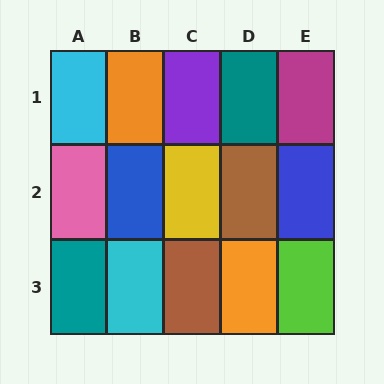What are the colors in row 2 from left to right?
Pink, blue, yellow, brown, blue.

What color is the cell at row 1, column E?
Magenta.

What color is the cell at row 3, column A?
Teal.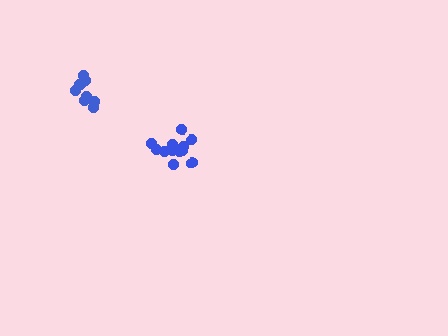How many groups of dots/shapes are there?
There are 2 groups.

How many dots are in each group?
Group 1: 12 dots, Group 2: 9 dots (21 total).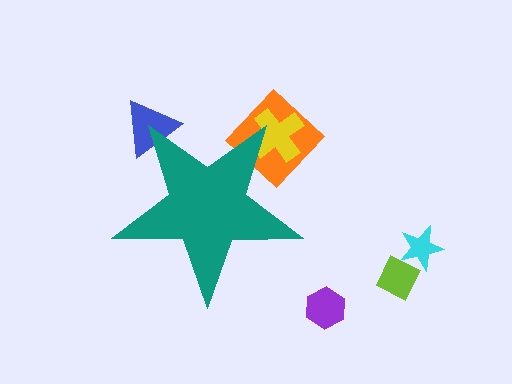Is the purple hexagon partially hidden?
No, the purple hexagon is fully visible.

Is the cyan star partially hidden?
No, the cyan star is fully visible.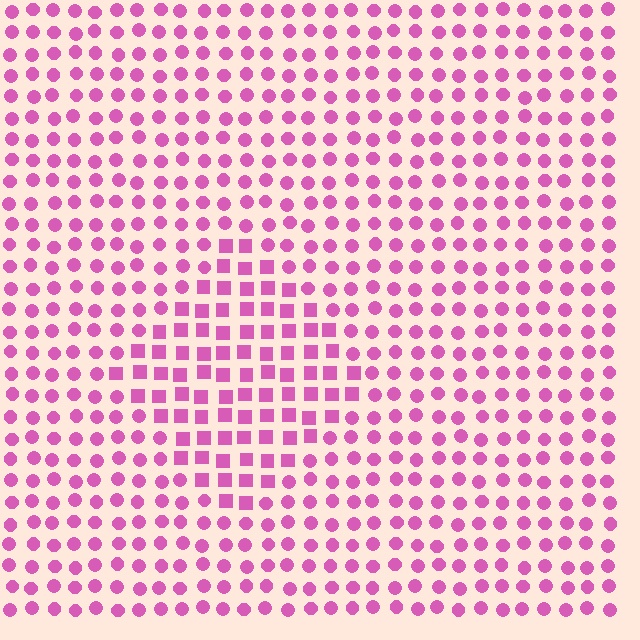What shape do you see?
I see a diamond.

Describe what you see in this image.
The image is filled with small pink elements arranged in a uniform grid. A diamond-shaped region contains squares, while the surrounding area contains circles. The boundary is defined purely by the change in element shape.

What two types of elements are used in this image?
The image uses squares inside the diamond region and circles outside it.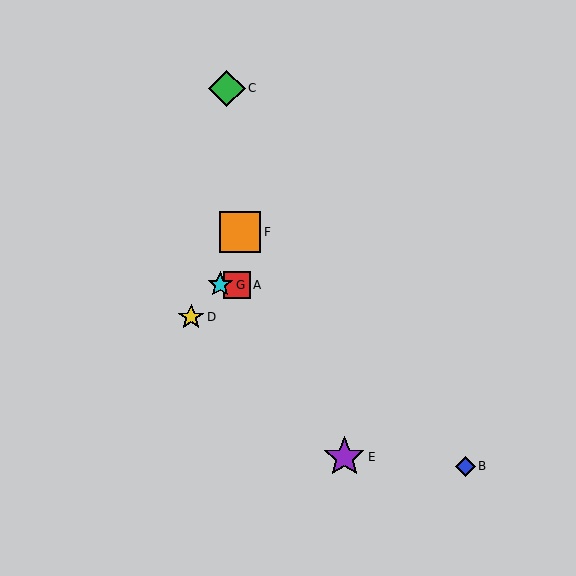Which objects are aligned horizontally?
Objects A, G are aligned horizontally.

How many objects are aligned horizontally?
2 objects (A, G) are aligned horizontally.